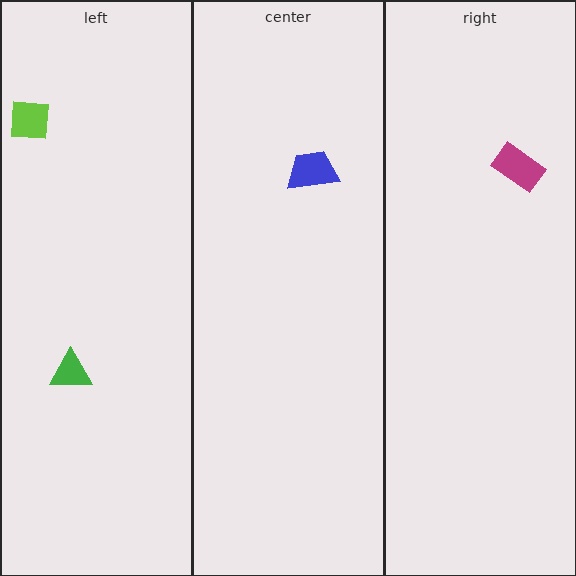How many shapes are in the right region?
1.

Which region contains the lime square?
The left region.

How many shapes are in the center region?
1.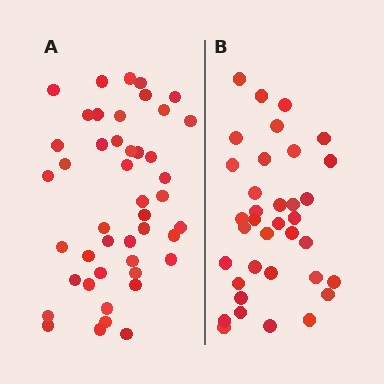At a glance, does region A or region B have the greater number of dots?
Region A (the left region) has more dots.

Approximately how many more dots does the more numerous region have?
Region A has roughly 8 or so more dots than region B.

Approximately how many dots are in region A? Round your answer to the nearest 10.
About 40 dots. (The exact count is 45, which rounds to 40.)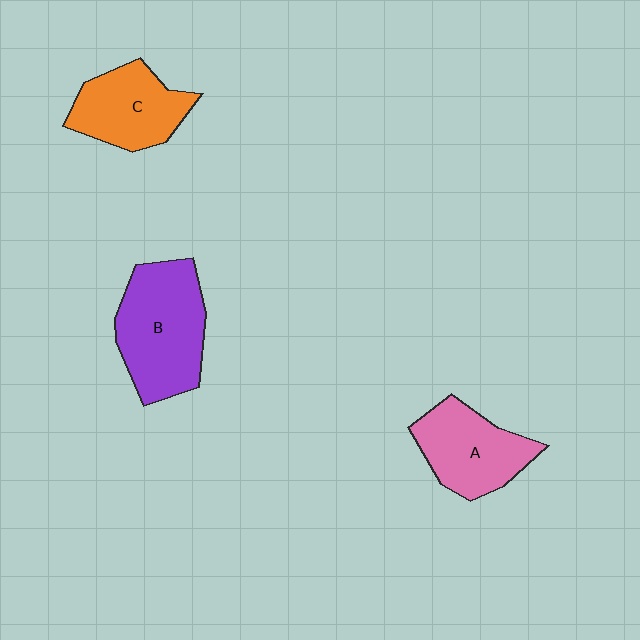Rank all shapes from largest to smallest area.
From largest to smallest: B (purple), A (pink), C (orange).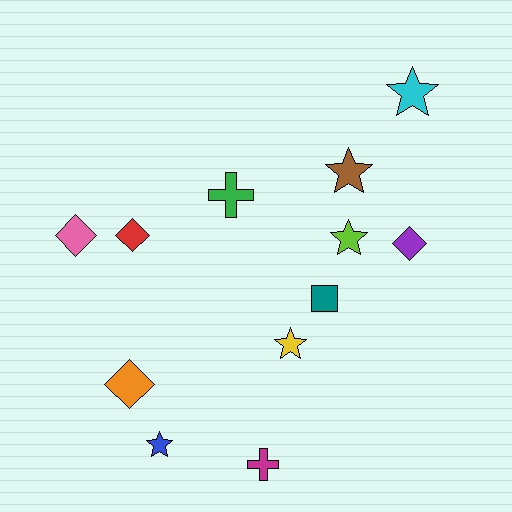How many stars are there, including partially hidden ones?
There are 5 stars.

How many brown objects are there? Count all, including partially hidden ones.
There is 1 brown object.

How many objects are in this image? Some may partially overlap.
There are 12 objects.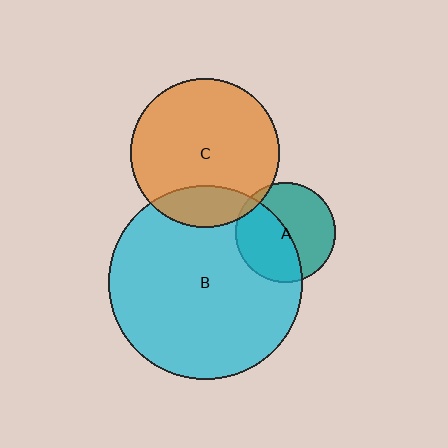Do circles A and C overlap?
Yes.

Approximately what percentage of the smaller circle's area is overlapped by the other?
Approximately 5%.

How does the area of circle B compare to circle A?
Approximately 3.8 times.